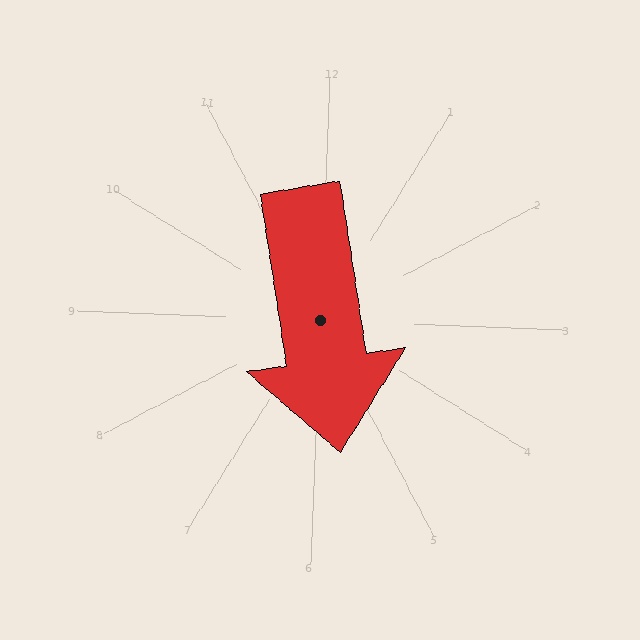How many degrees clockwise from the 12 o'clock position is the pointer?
Approximately 169 degrees.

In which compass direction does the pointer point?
South.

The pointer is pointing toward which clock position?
Roughly 6 o'clock.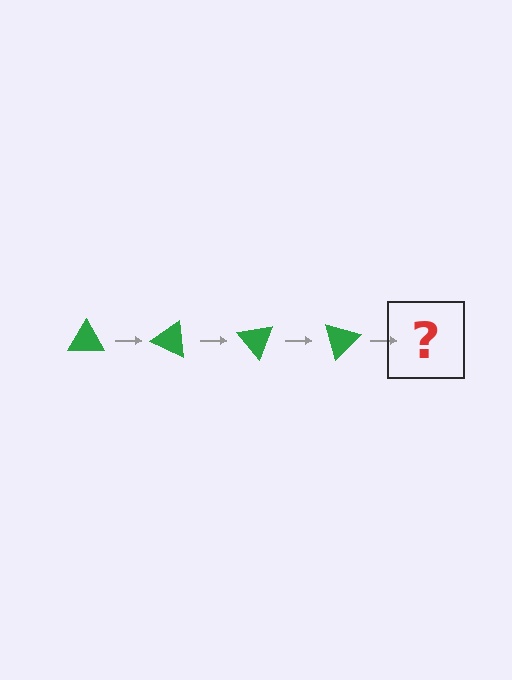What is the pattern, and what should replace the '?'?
The pattern is that the triangle rotates 25 degrees each step. The '?' should be a green triangle rotated 100 degrees.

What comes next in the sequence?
The next element should be a green triangle rotated 100 degrees.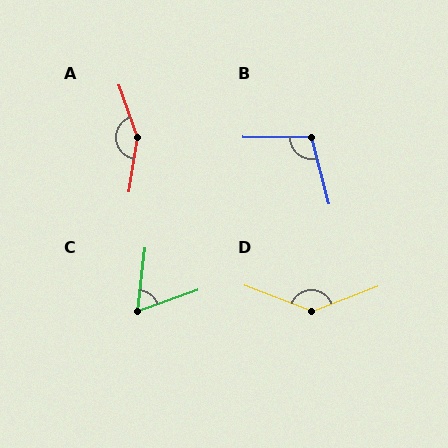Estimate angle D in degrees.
Approximately 138 degrees.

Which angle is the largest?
A, at approximately 151 degrees.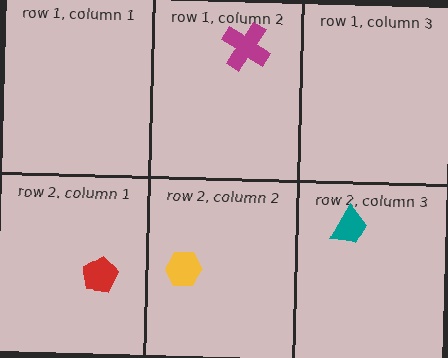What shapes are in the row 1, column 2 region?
The magenta cross.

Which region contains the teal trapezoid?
The row 2, column 3 region.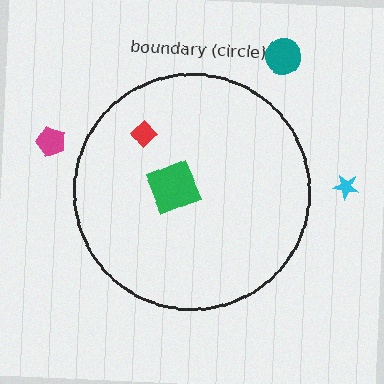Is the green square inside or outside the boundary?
Inside.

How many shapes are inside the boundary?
2 inside, 3 outside.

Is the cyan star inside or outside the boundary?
Outside.